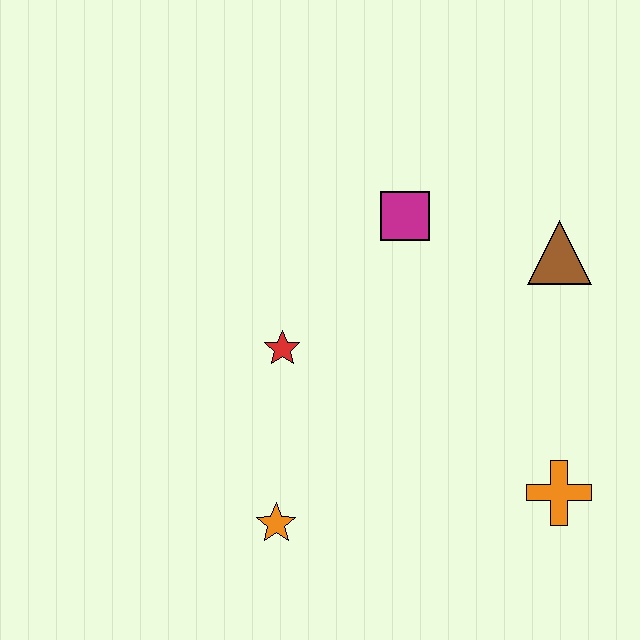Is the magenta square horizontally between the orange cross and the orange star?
Yes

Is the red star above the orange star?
Yes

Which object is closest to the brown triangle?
The magenta square is closest to the brown triangle.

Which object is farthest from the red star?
The orange cross is farthest from the red star.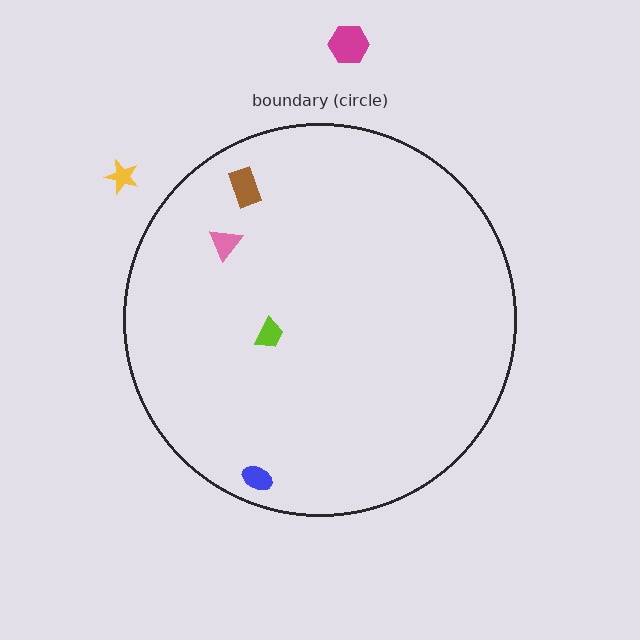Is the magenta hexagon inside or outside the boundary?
Outside.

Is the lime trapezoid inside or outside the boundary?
Inside.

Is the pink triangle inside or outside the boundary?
Inside.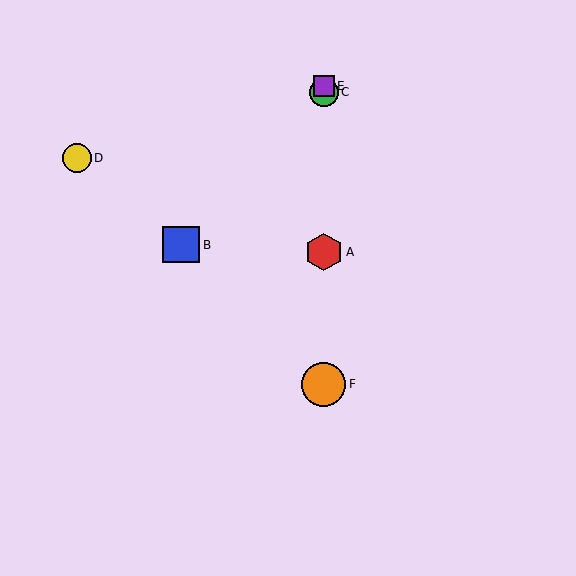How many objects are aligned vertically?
4 objects (A, C, E, F) are aligned vertically.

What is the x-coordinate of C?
Object C is at x≈324.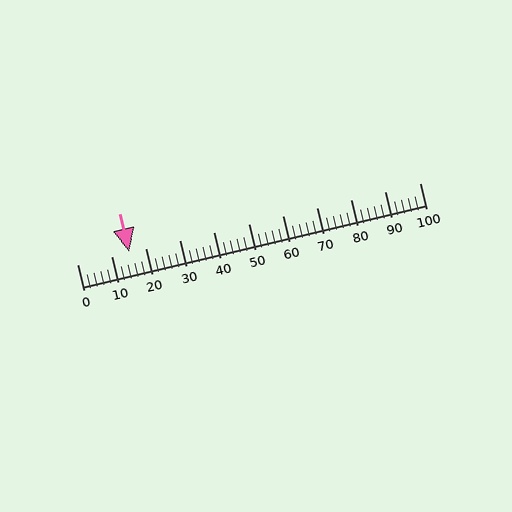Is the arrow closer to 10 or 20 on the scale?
The arrow is closer to 20.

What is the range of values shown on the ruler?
The ruler shows values from 0 to 100.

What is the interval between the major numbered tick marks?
The major tick marks are spaced 10 units apart.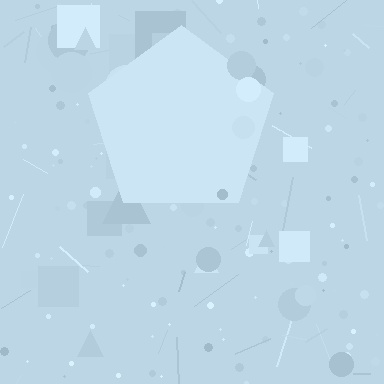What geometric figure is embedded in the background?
A pentagon is embedded in the background.